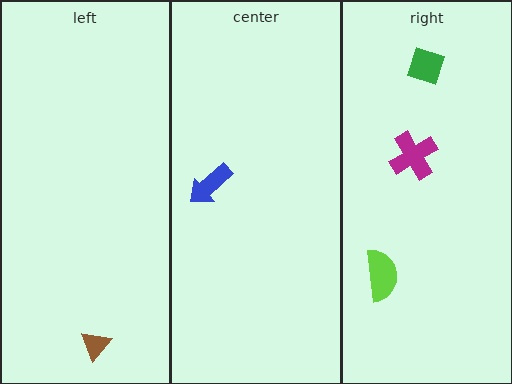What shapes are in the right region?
The green diamond, the lime semicircle, the magenta cross.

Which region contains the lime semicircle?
The right region.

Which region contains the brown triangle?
The left region.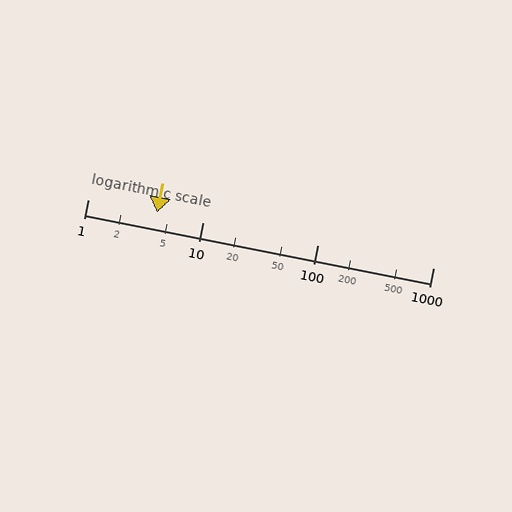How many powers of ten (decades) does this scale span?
The scale spans 3 decades, from 1 to 1000.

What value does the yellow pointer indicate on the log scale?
The pointer indicates approximately 4.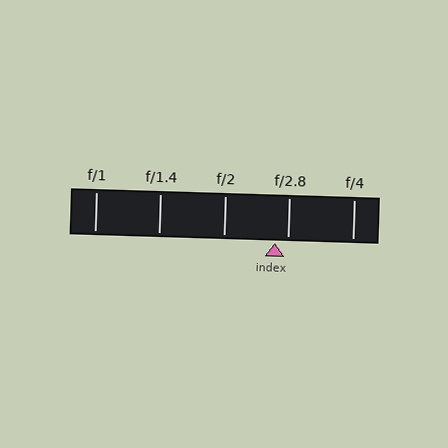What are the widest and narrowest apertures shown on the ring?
The widest aperture shown is f/1 and the narrowest is f/4.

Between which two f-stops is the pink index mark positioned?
The index mark is between f/2 and f/2.8.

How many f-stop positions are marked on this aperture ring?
There are 5 f-stop positions marked.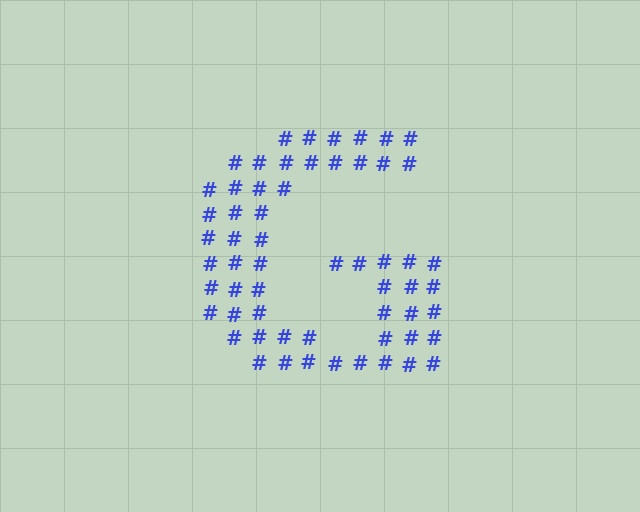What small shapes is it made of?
It is made of small hash symbols.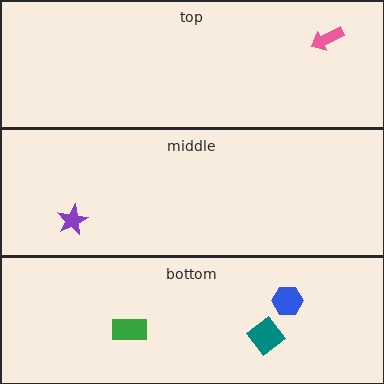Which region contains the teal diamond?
The bottom region.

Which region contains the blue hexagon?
The bottom region.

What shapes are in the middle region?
The purple star.